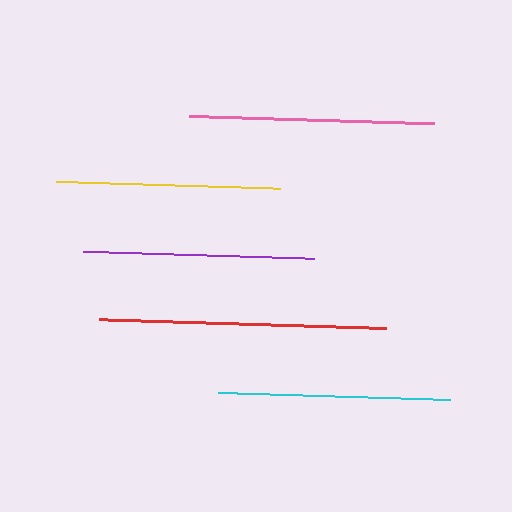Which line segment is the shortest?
The yellow line is the shortest at approximately 224 pixels.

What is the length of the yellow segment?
The yellow segment is approximately 224 pixels long.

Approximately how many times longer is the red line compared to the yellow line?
The red line is approximately 1.3 times the length of the yellow line.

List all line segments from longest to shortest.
From longest to shortest: red, pink, cyan, purple, yellow.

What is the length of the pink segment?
The pink segment is approximately 245 pixels long.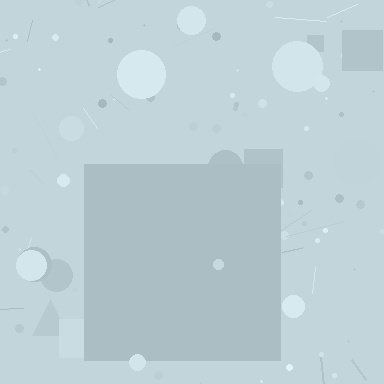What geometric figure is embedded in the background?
A square is embedded in the background.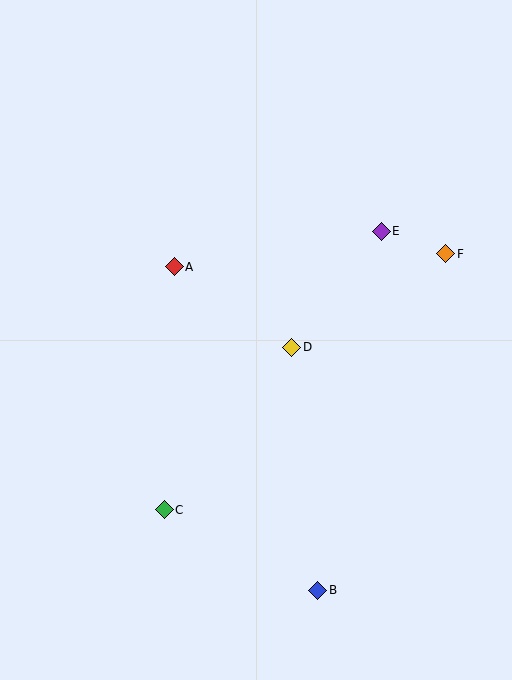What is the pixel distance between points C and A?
The distance between C and A is 243 pixels.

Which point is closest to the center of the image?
Point D at (292, 347) is closest to the center.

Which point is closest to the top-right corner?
Point F is closest to the top-right corner.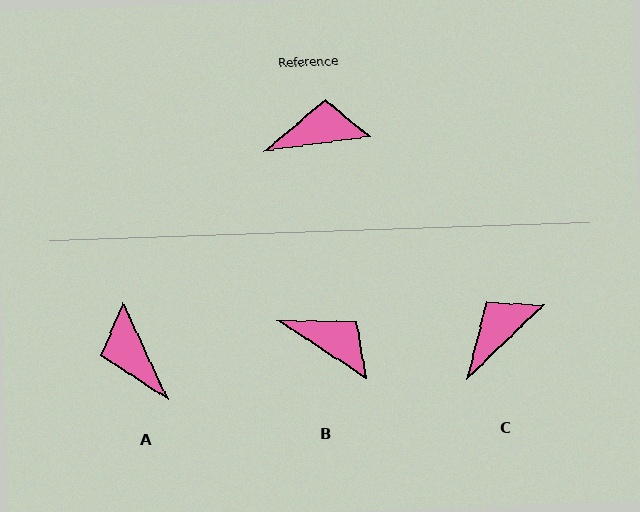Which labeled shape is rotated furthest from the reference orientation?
A, about 107 degrees away.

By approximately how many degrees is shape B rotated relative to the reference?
Approximately 41 degrees clockwise.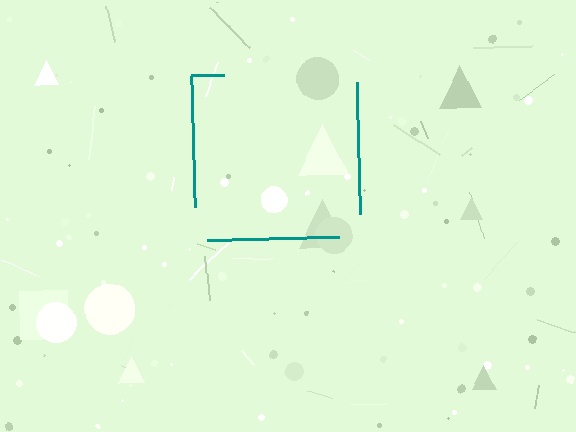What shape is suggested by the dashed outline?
The dashed outline suggests a square.